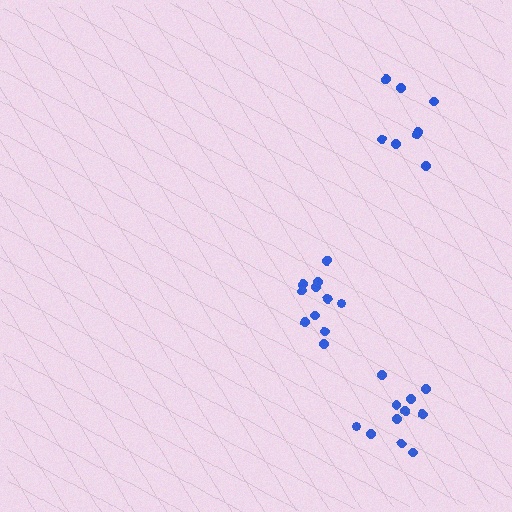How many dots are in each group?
Group 1: 11 dots, Group 2: 8 dots, Group 3: 11 dots (30 total).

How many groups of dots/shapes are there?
There are 3 groups.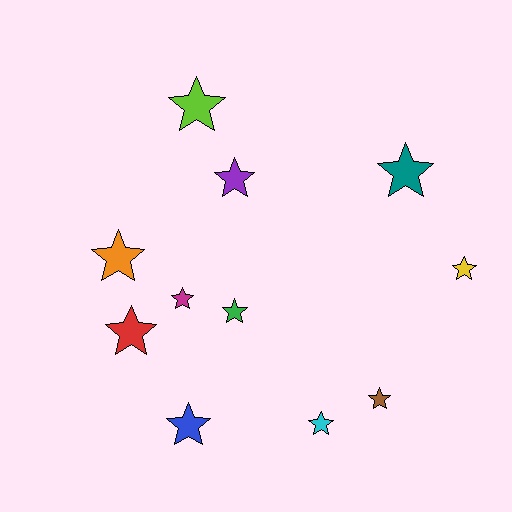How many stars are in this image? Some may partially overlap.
There are 11 stars.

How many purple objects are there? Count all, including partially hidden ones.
There is 1 purple object.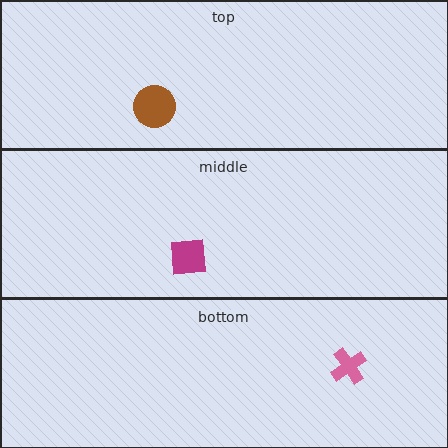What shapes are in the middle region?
The magenta square.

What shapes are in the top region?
The brown circle.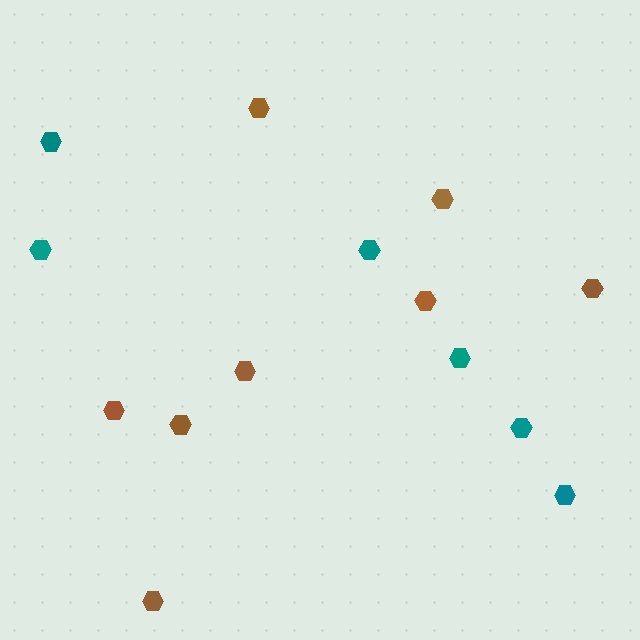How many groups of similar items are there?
There are 2 groups: one group of brown hexagons (8) and one group of teal hexagons (6).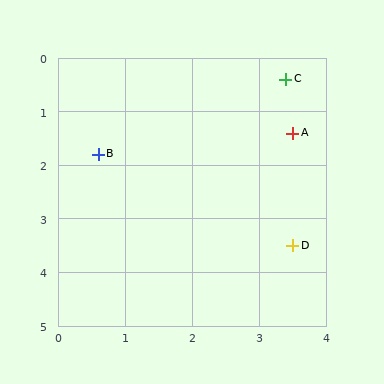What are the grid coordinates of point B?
Point B is at approximately (0.6, 1.8).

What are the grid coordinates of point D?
Point D is at approximately (3.5, 3.5).